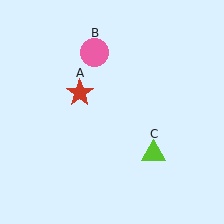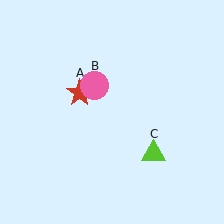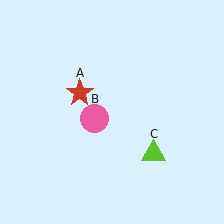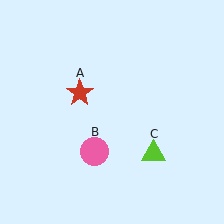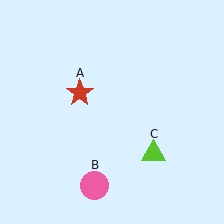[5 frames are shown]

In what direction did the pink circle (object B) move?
The pink circle (object B) moved down.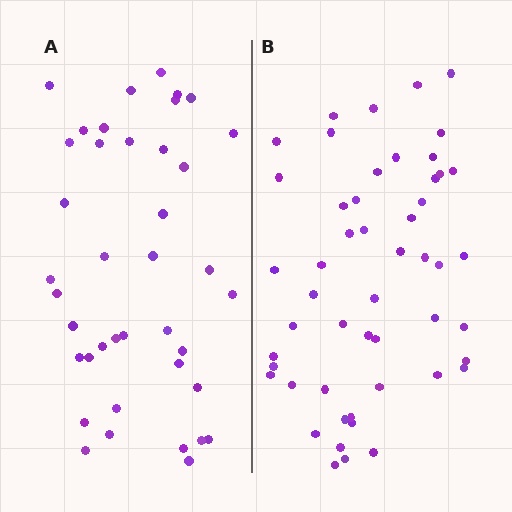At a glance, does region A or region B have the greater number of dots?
Region B (the right region) has more dots.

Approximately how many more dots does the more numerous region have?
Region B has roughly 12 or so more dots than region A.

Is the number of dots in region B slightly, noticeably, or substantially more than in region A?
Region B has noticeably more, but not dramatically so. The ratio is roughly 1.3 to 1.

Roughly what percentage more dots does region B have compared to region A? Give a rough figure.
About 30% more.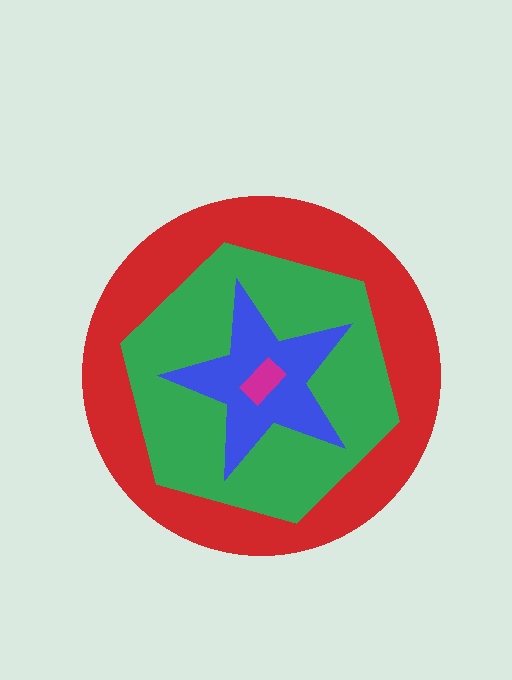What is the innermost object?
The magenta rectangle.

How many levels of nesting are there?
4.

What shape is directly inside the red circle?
The green hexagon.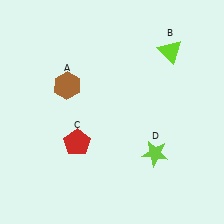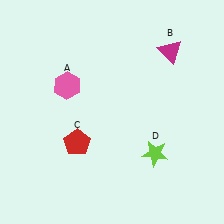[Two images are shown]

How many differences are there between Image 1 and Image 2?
There are 2 differences between the two images.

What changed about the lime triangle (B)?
In Image 1, B is lime. In Image 2, it changed to magenta.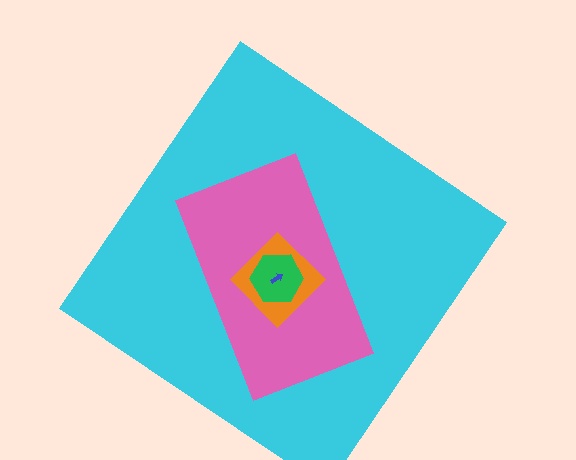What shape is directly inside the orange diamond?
The green hexagon.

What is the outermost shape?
The cyan diamond.